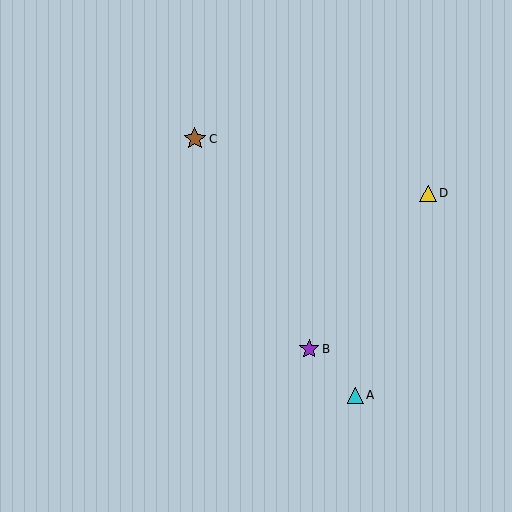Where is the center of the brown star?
The center of the brown star is at (195, 139).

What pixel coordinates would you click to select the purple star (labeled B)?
Click at (309, 349) to select the purple star B.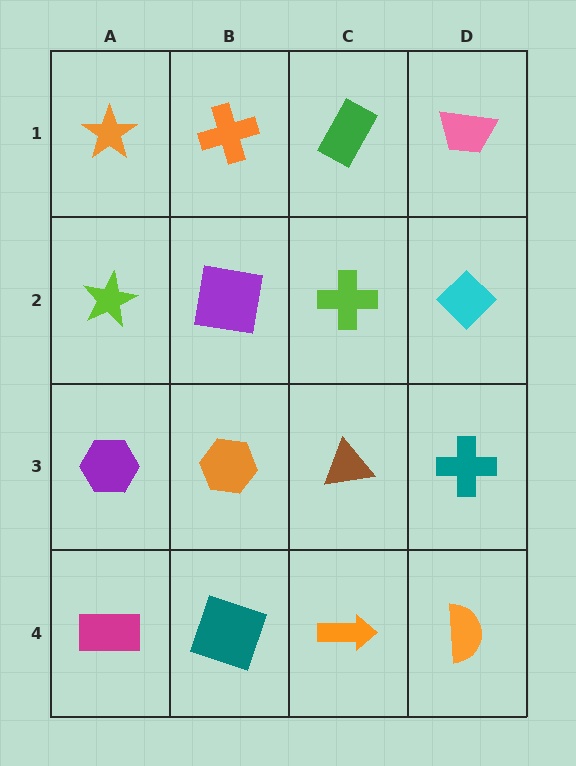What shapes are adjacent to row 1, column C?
A lime cross (row 2, column C), an orange cross (row 1, column B), a pink trapezoid (row 1, column D).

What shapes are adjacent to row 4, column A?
A purple hexagon (row 3, column A), a teal square (row 4, column B).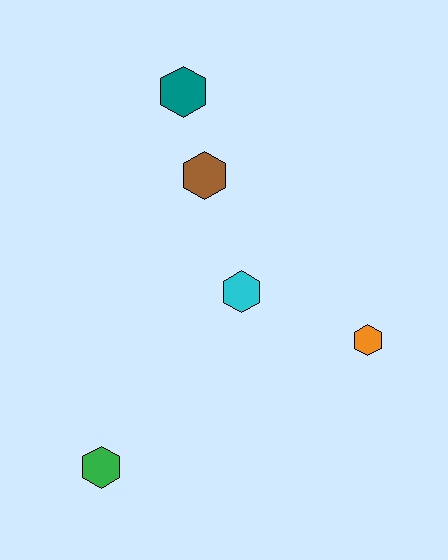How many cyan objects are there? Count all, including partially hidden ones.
There is 1 cyan object.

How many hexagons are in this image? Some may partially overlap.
There are 5 hexagons.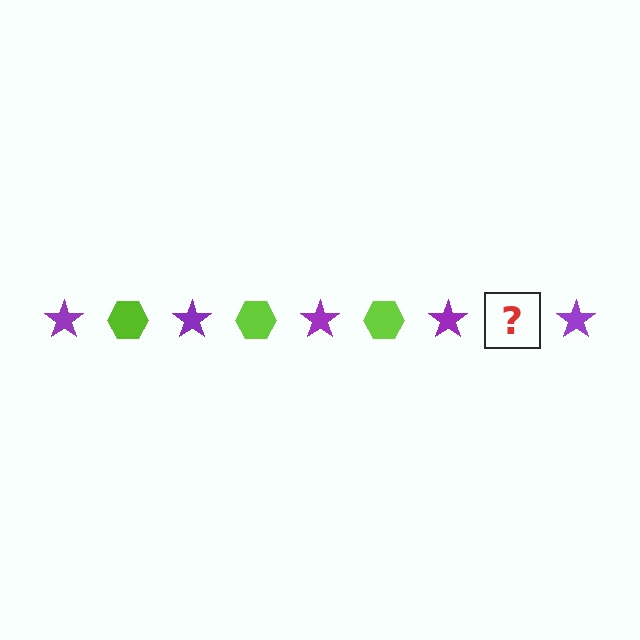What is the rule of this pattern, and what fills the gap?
The rule is that the pattern alternates between purple star and lime hexagon. The gap should be filled with a lime hexagon.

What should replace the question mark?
The question mark should be replaced with a lime hexagon.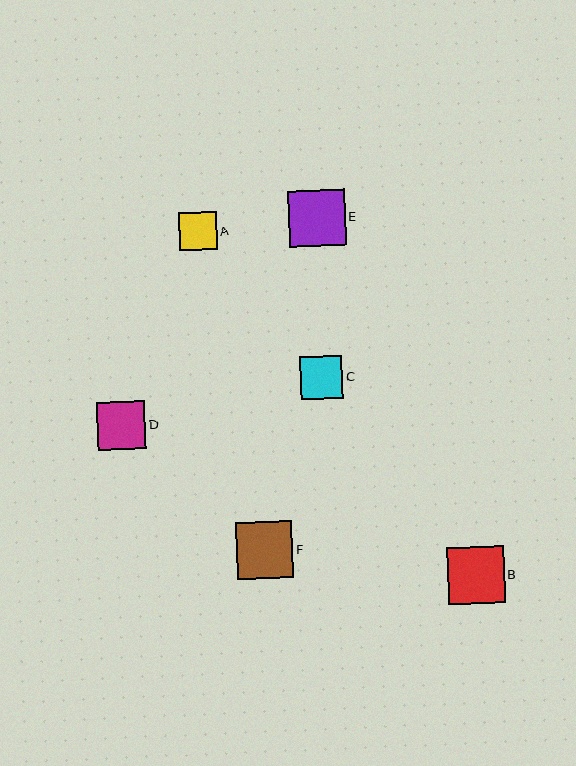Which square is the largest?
Square B is the largest with a size of approximately 57 pixels.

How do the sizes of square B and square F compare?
Square B and square F are approximately the same size.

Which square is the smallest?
Square A is the smallest with a size of approximately 38 pixels.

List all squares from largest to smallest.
From largest to smallest: B, F, E, D, C, A.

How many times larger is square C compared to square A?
Square C is approximately 1.1 times the size of square A.